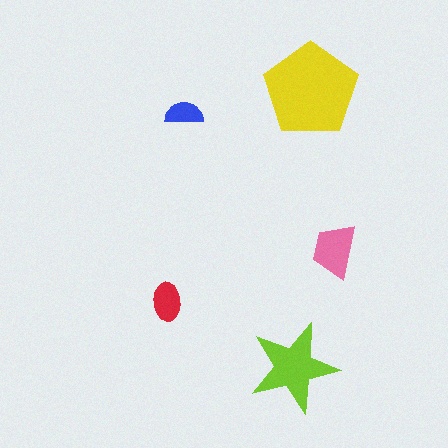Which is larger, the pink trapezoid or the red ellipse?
The pink trapezoid.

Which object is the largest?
The yellow pentagon.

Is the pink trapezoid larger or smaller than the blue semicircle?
Larger.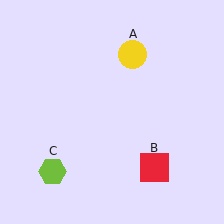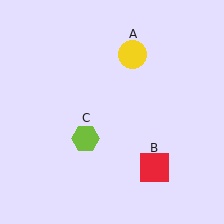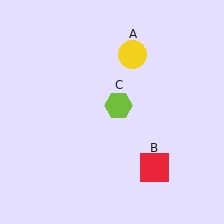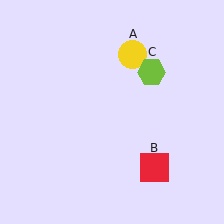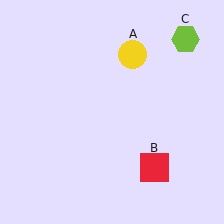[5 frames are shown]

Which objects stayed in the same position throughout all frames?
Yellow circle (object A) and red square (object B) remained stationary.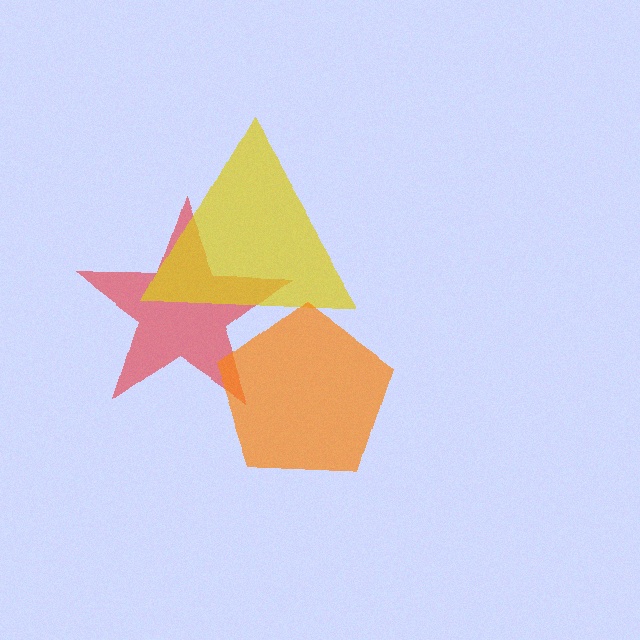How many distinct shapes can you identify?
There are 3 distinct shapes: a red star, a yellow triangle, an orange pentagon.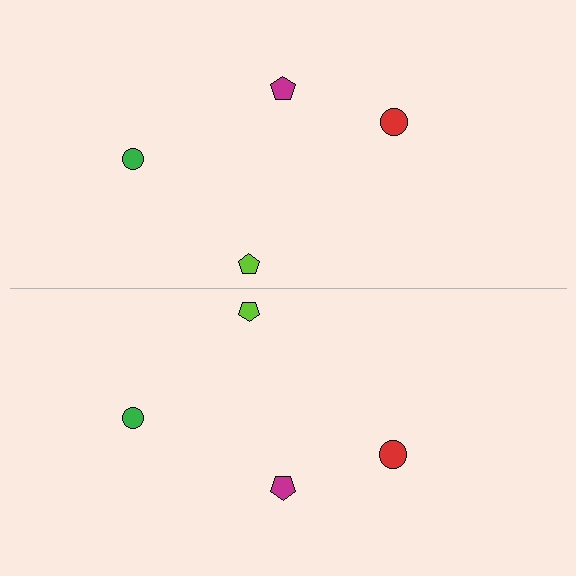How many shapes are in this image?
There are 8 shapes in this image.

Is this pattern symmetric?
Yes, this pattern has bilateral (reflection) symmetry.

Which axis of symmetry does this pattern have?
The pattern has a horizontal axis of symmetry running through the center of the image.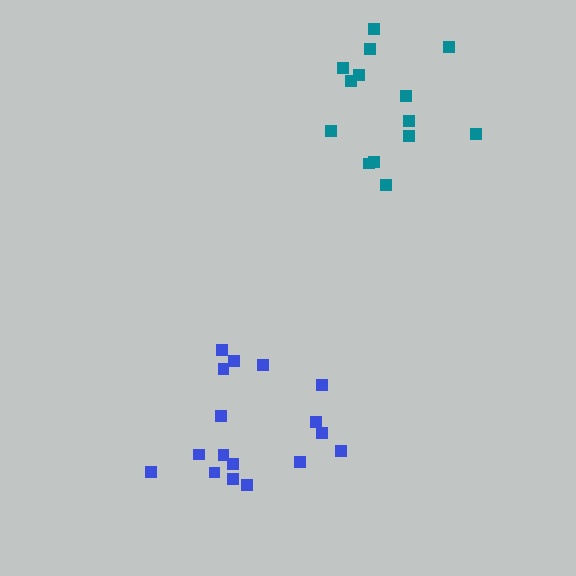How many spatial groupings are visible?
There are 2 spatial groupings.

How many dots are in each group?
Group 1: 17 dots, Group 2: 14 dots (31 total).